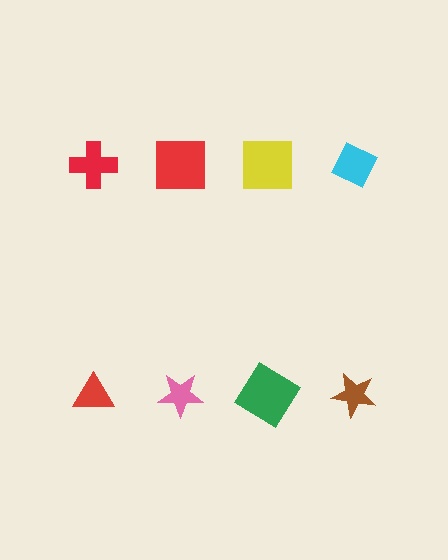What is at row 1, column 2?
A red square.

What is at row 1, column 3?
A yellow square.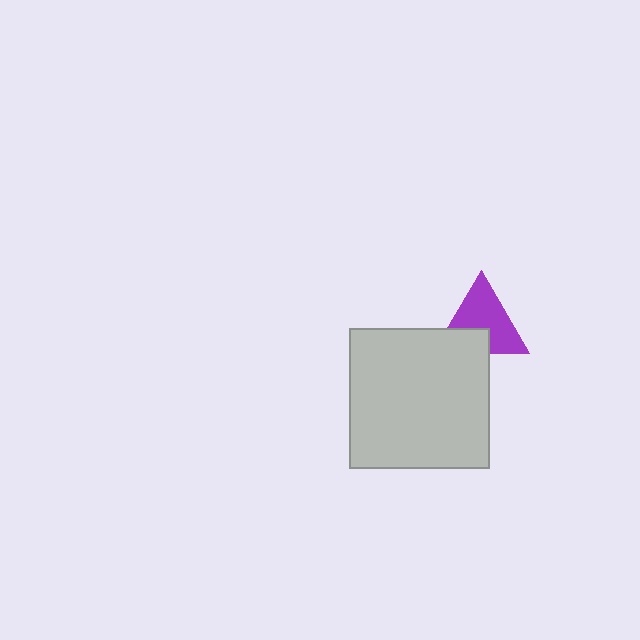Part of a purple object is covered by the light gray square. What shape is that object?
It is a triangle.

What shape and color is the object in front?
The object in front is a light gray square.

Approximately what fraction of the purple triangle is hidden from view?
Roughly 32% of the purple triangle is hidden behind the light gray square.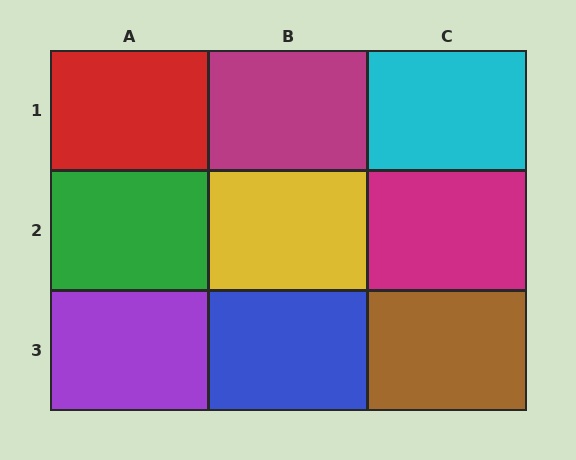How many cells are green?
1 cell is green.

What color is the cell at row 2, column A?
Green.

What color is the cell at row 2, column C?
Magenta.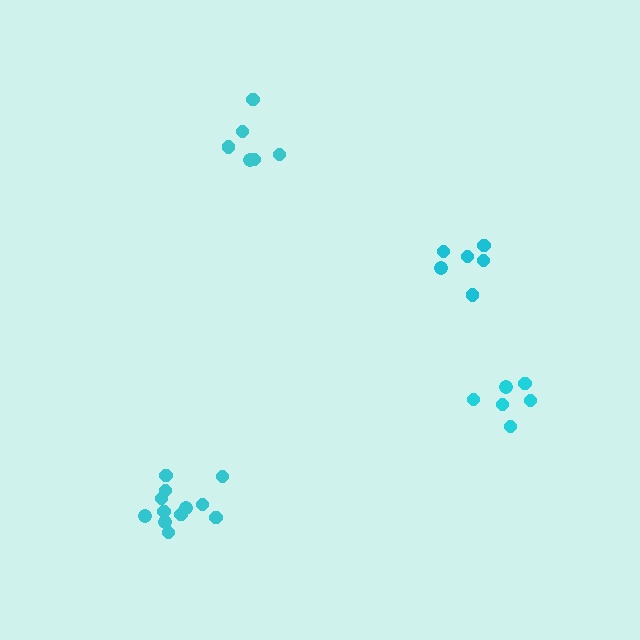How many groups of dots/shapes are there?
There are 4 groups.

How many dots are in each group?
Group 1: 6 dots, Group 2: 6 dots, Group 3: 6 dots, Group 4: 12 dots (30 total).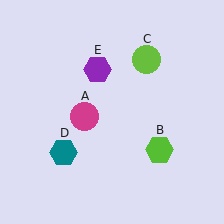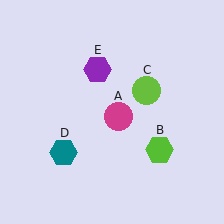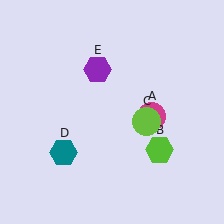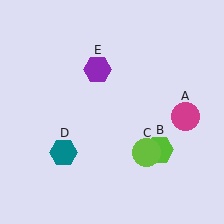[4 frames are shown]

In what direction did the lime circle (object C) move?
The lime circle (object C) moved down.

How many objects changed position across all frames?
2 objects changed position: magenta circle (object A), lime circle (object C).